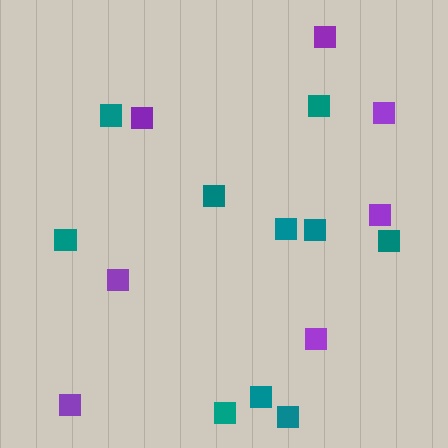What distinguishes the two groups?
There are 2 groups: one group of teal squares (10) and one group of purple squares (7).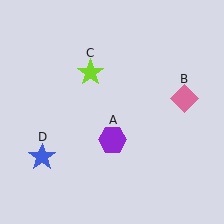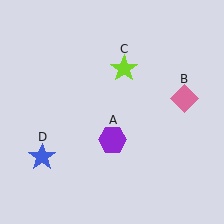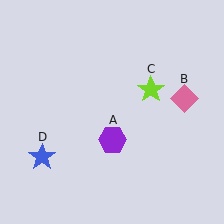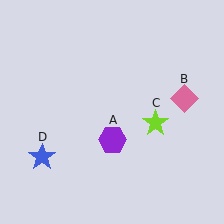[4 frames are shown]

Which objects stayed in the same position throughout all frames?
Purple hexagon (object A) and pink diamond (object B) and blue star (object D) remained stationary.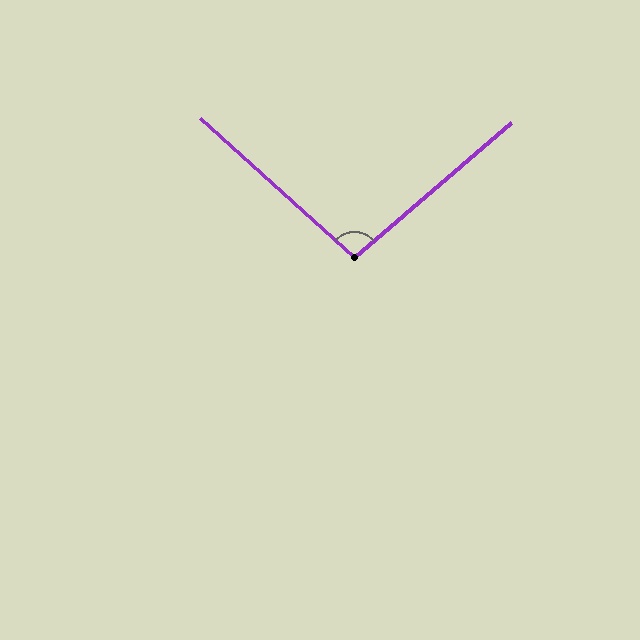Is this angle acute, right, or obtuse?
It is obtuse.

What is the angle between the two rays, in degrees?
Approximately 97 degrees.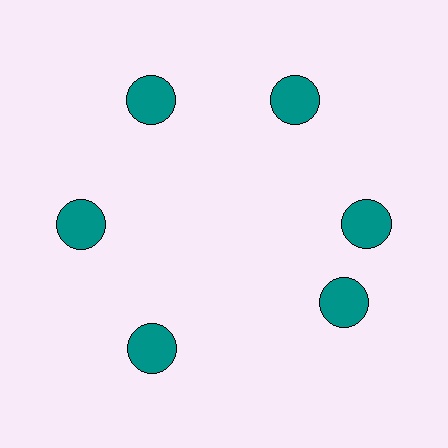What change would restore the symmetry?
The symmetry would be restored by rotating it back into even spacing with its neighbors so that all 6 circles sit at equal angles and equal distance from the center.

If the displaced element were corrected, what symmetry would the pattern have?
It would have 6-fold rotational symmetry — the pattern would map onto itself every 60 degrees.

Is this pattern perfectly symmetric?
No. The 6 teal circles are arranged in a ring, but one element near the 5 o'clock position is rotated out of alignment along the ring, breaking the 6-fold rotational symmetry.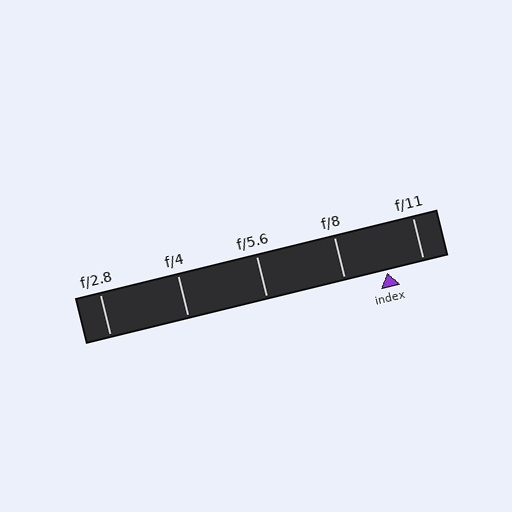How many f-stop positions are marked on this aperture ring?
There are 5 f-stop positions marked.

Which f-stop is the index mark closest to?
The index mark is closest to f/11.